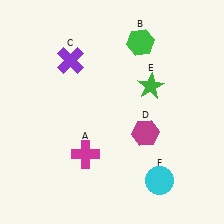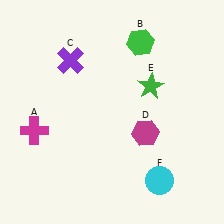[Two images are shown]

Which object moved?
The magenta cross (A) moved left.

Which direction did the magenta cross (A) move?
The magenta cross (A) moved left.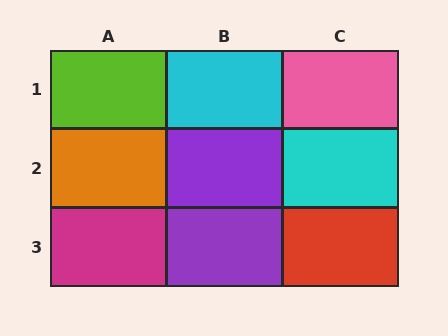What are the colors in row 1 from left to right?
Lime, cyan, pink.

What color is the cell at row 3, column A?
Magenta.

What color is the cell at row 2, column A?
Orange.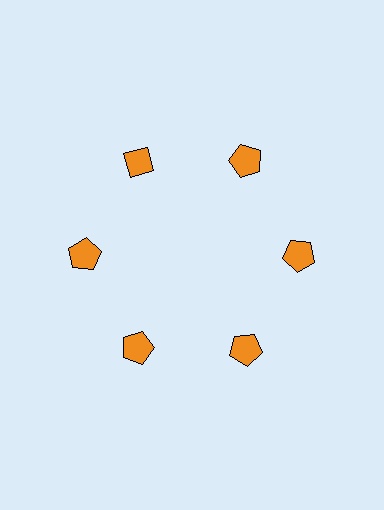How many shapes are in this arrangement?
There are 6 shapes arranged in a ring pattern.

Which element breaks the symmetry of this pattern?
The orange diamond at roughly the 11 o'clock position breaks the symmetry. All other shapes are orange pentagons.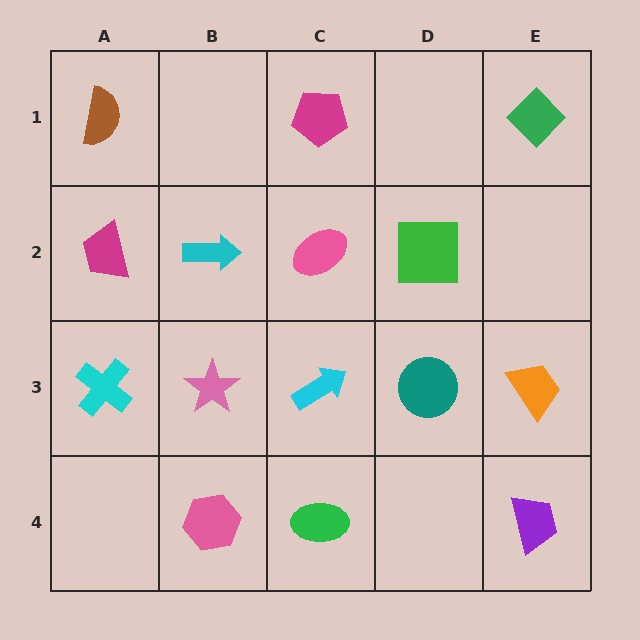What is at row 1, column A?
A brown semicircle.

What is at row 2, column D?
A green square.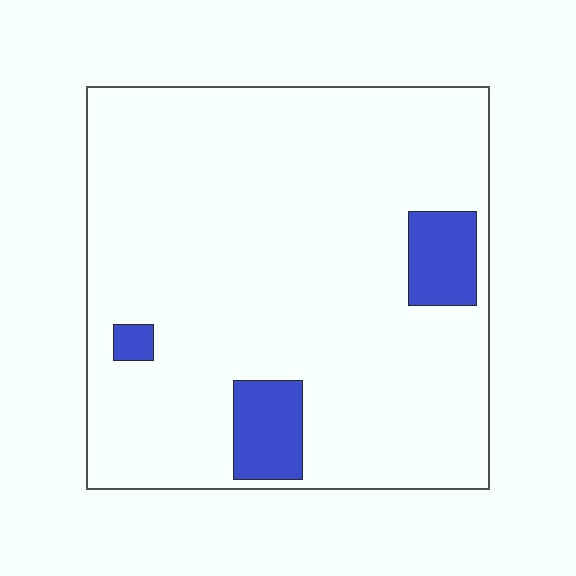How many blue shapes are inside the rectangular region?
3.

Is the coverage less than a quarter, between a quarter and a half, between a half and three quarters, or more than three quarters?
Less than a quarter.